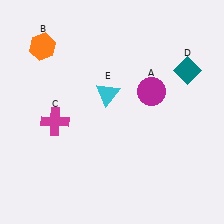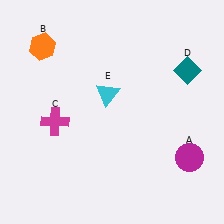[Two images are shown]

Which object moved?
The magenta circle (A) moved down.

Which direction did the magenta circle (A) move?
The magenta circle (A) moved down.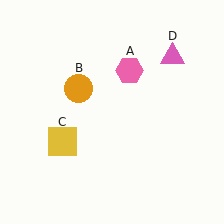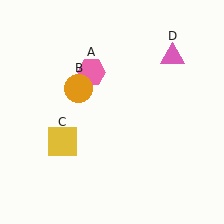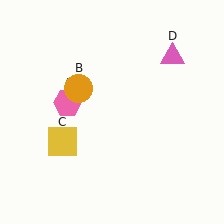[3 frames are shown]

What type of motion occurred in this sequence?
The pink hexagon (object A) rotated counterclockwise around the center of the scene.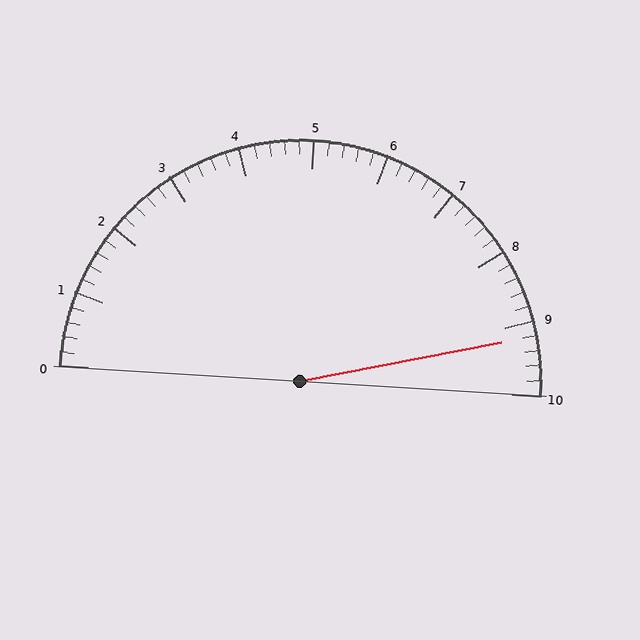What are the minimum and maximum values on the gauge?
The gauge ranges from 0 to 10.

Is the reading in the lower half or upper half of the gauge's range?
The reading is in the upper half of the range (0 to 10).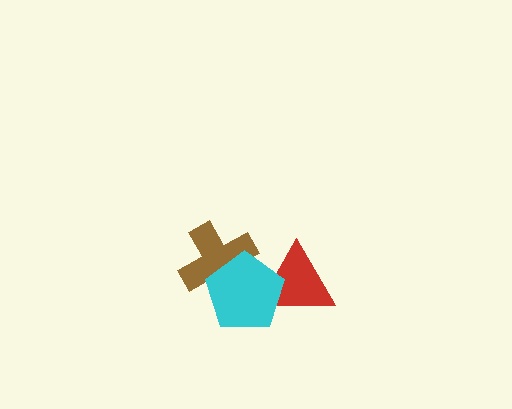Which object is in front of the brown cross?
The cyan pentagon is in front of the brown cross.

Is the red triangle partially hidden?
Yes, it is partially covered by another shape.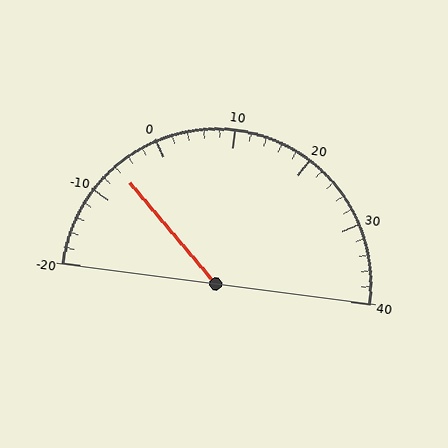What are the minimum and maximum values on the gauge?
The gauge ranges from -20 to 40.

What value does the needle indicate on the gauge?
The needle indicates approximately -6.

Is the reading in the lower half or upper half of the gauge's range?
The reading is in the lower half of the range (-20 to 40).